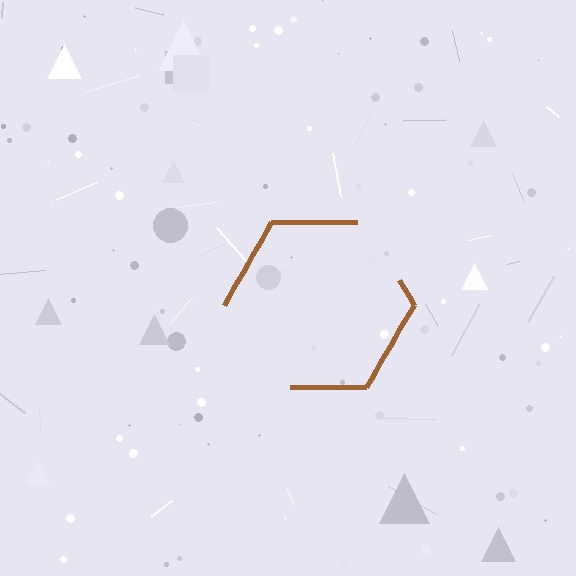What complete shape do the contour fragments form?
The contour fragments form a hexagon.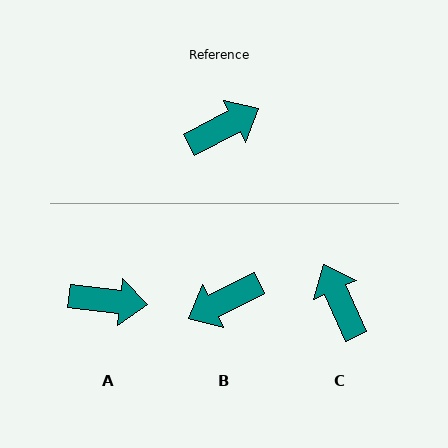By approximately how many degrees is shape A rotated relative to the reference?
Approximately 34 degrees clockwise.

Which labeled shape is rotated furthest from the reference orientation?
B, about 178 degrees away.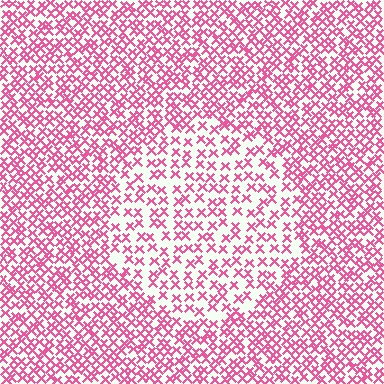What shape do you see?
I see a circle.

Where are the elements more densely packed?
The elements are more densely packed outside the circle boundary.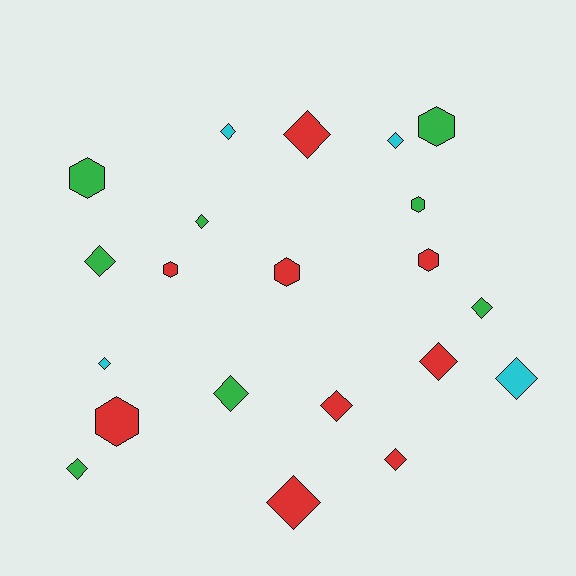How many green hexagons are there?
There are 3 green hexagons.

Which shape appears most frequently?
Diamond, with 14 objects.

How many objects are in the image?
There are 21 objects.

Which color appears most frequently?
Red, with 9 objects.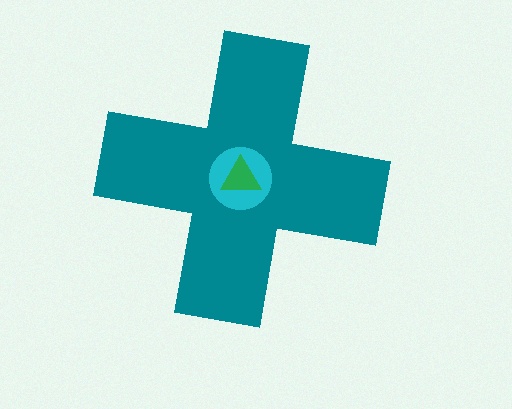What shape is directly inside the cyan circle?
The green triangle.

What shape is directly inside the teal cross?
The cyan circle.